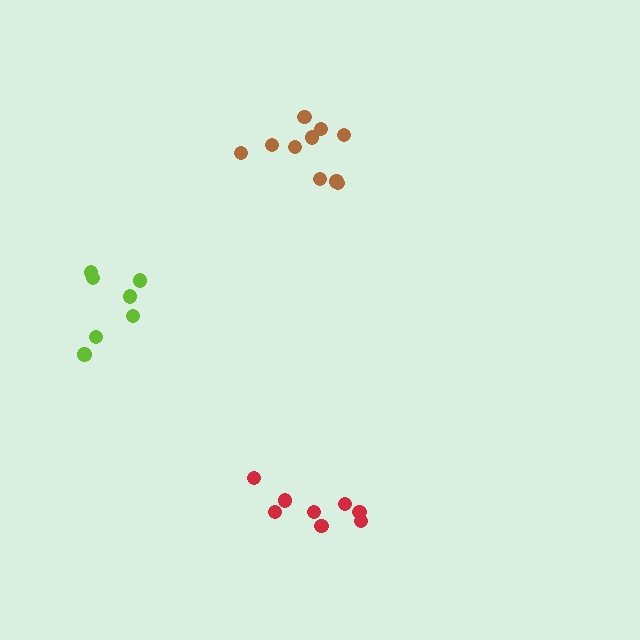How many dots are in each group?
Group 1: 10 dots, Group 2: 7 dots, Group 3: 8 dots (25 total).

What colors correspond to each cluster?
The clusters are colored: brown, lime, red.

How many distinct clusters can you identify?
There are 3 distinct clusters.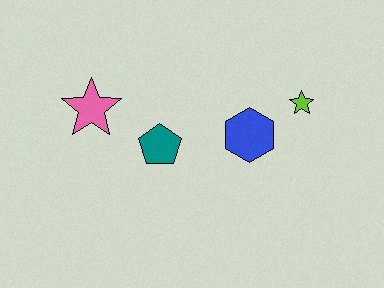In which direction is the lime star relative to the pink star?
The lime star is to the right of the pink star.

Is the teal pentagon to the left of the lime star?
Yes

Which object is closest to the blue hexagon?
The lime star is closest to the blue hexagon.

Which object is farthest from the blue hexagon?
The pink star is farthest from the blue hexagon.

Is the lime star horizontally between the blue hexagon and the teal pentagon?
No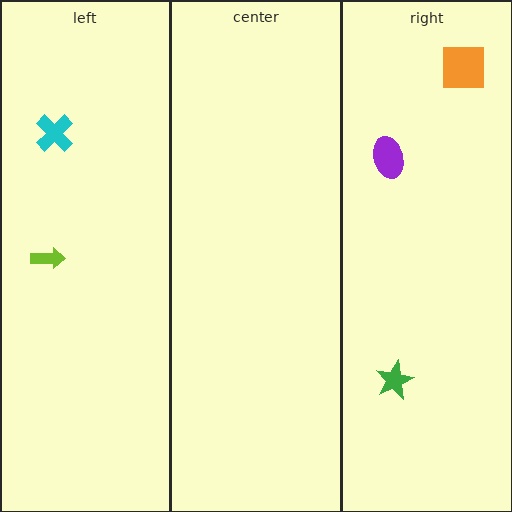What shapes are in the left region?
The lime arrow, the cyan cross.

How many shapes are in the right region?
3.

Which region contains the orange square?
The right region.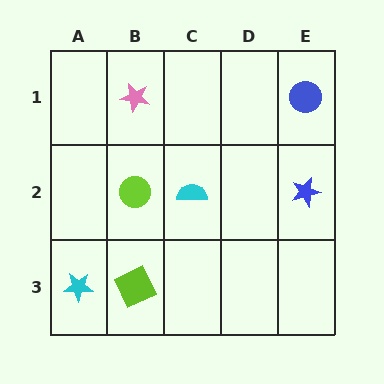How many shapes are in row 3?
2 shapes.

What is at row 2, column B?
A lime circle.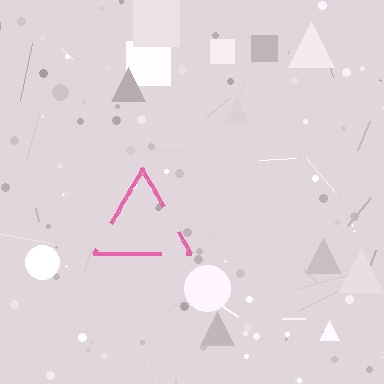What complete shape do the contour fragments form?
The contour fragments form a triangle.